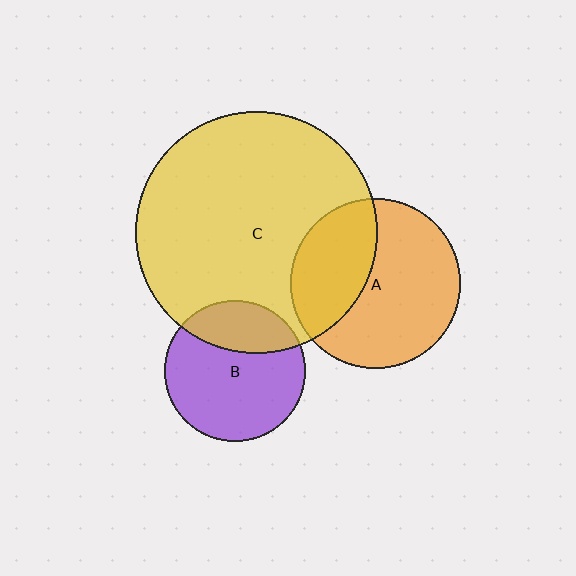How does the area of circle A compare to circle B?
Approximately 1.4 times.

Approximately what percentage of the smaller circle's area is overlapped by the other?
Approximately 35%.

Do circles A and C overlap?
Yes.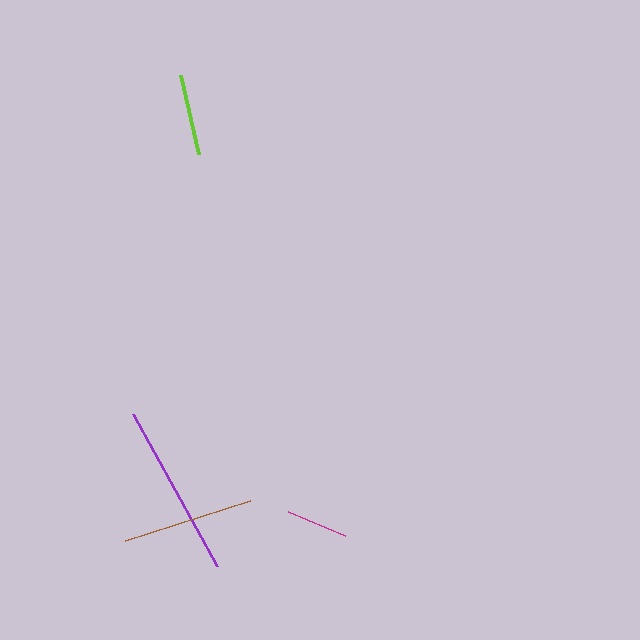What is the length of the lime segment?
The lime segment is approximately 81 pixels long.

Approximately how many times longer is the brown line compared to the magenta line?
The brown line is approximately 2.1 times the length of the magenta line.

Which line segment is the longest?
The purple line is the longest at approximately 174 pixels.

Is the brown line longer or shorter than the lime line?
The brown line is longer than the lime line.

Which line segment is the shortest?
The magenta line is the shortest at approximately 63 pixels.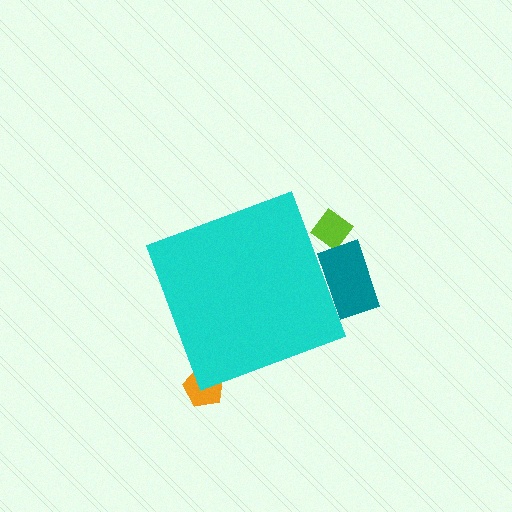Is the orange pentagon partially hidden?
Yes, the orange pentagon is partially hidden behind the cyan diamond.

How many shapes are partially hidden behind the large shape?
3 shapes are partially hidden.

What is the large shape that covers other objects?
A cyan diamond.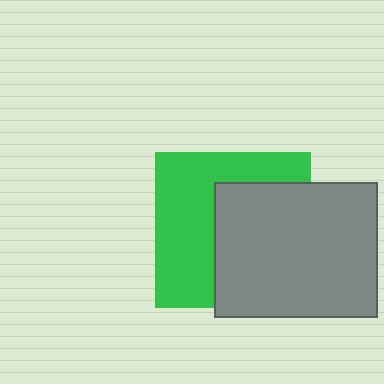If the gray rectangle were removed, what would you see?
You would see the complete green square.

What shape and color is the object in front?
The object in front is a gray rectangle.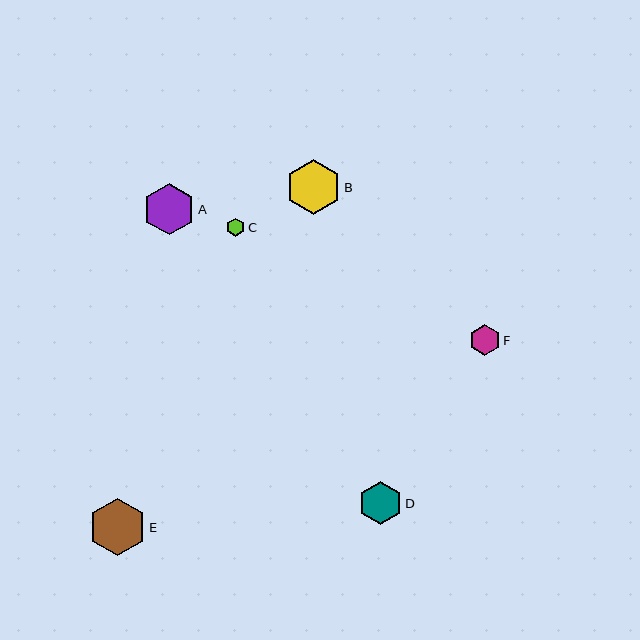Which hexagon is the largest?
Hexagon E is the largest with a size of approximately 57 pixels.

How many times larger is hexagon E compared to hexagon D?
Hexagon E is approximately 1.3 times the size of hexagon D.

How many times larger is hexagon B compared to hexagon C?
Hexagon B is approximately 3.0 times the size of hexagon C.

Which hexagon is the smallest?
Hexagon C is the smallest with a size of approximately 18 pixels.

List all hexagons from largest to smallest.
From largest to smallest: E, B, A, D, F, C.